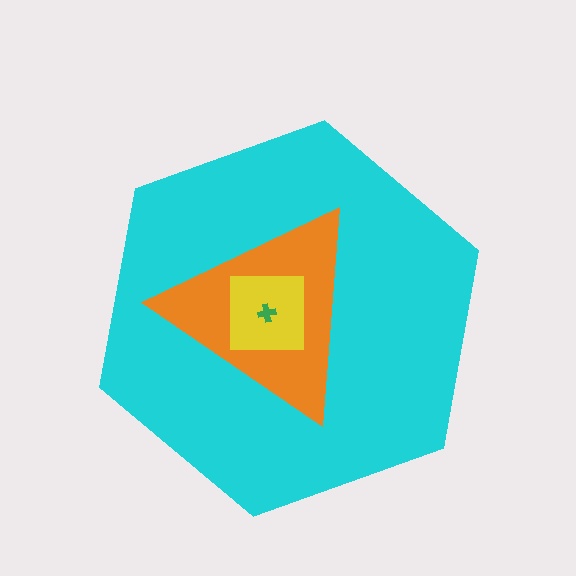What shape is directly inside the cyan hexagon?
The orange triangle.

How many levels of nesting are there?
4.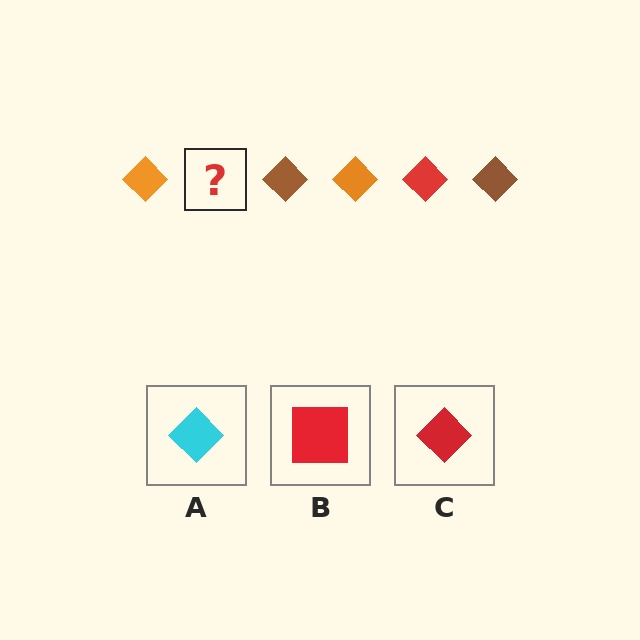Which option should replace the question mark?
Option C.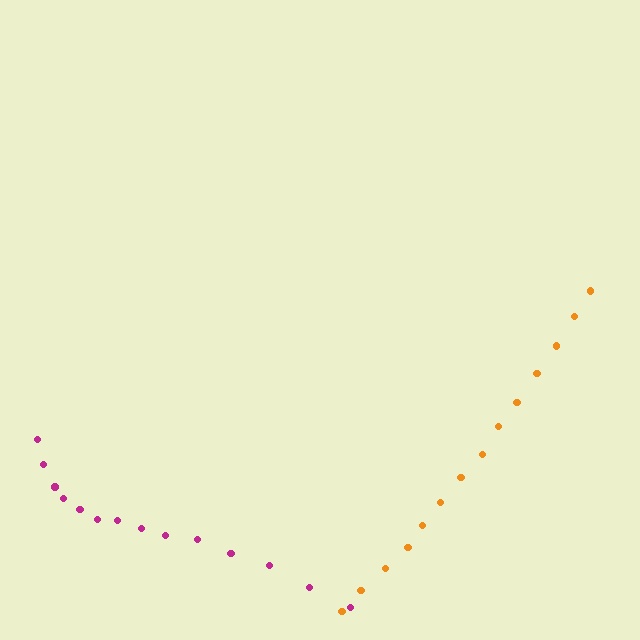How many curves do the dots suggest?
There are 2 distinct paths.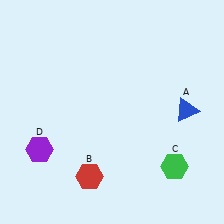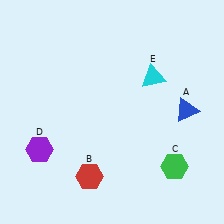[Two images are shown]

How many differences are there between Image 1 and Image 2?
There is 1 difference between the two images.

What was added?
A cyan triangle (E) was added in Image 2.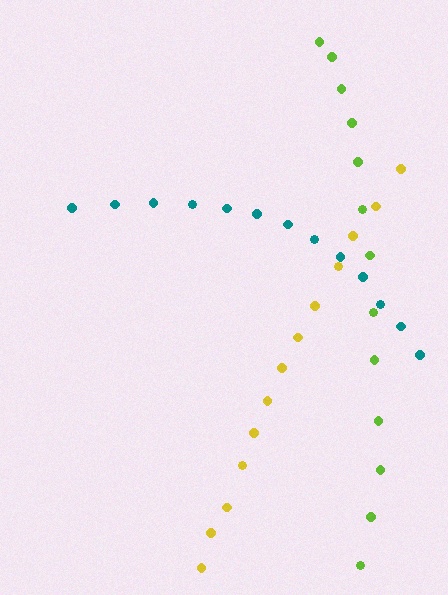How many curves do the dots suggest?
There are 3 distinct paths.